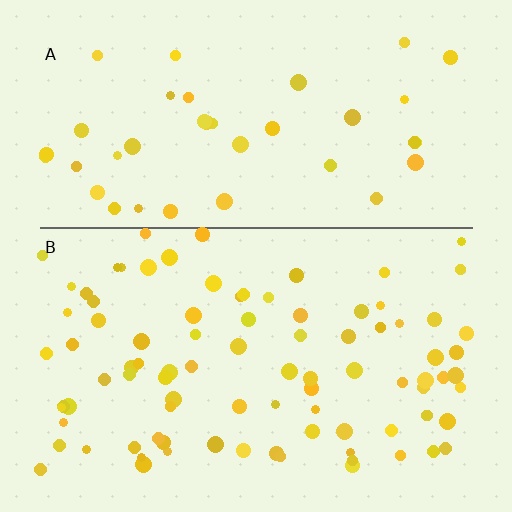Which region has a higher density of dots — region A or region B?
B (the bottom).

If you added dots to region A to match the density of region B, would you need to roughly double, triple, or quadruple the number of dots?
Approximately double.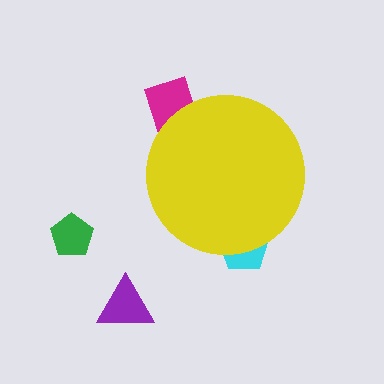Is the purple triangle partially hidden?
No, the purple triangle is fully visible.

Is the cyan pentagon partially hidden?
Yes, the cyan pentagon is partially hidden behind the yellow circle.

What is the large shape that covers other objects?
A yellow circle.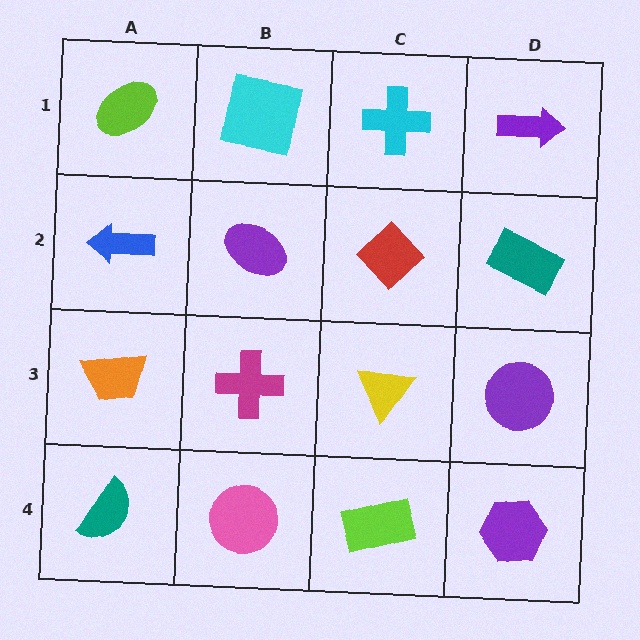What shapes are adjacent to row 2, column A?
A lime ellipse (row 1, column A), an orange trapezoid (row 3, column A), a purple ellipse (row 2, column B).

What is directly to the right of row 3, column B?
A yellow triangle.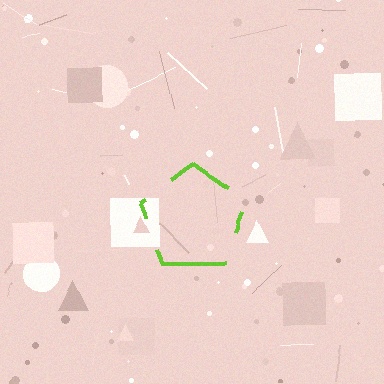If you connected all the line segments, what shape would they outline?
They would outline a pentagon.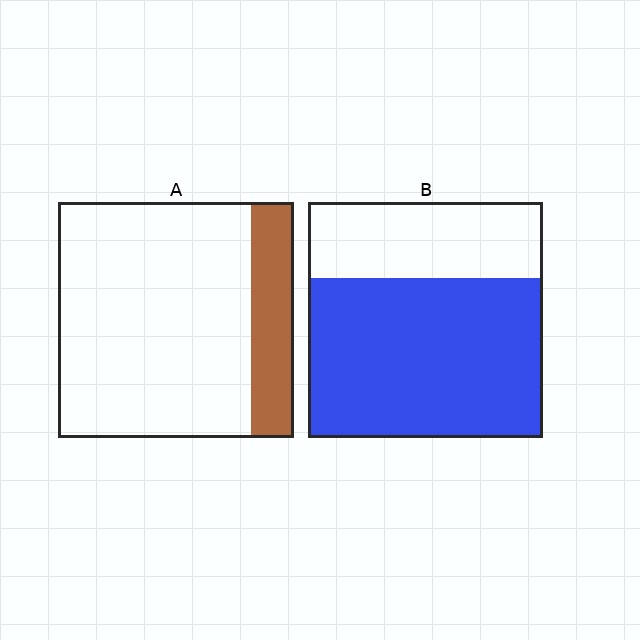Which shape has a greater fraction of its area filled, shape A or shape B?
Shape B.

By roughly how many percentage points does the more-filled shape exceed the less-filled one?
By roughly 50 percentage points (B over A).